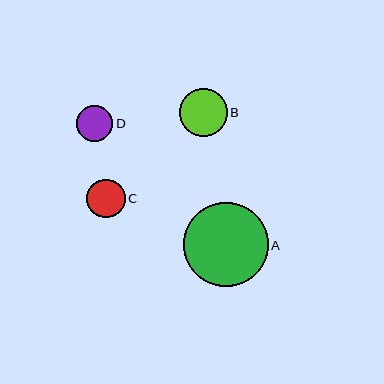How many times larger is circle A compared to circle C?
Circle A is approximately 2.2 times the size of circle C.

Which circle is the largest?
Circle A is the largest with a size of approximately 84 pixels.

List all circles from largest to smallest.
From largest to smallest: A, B, C, D.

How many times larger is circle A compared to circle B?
Circle A is approximately 1.8 times the size of circle B.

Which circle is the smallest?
Circle D is the smallest with a size of approximately 36 pixels.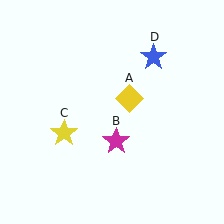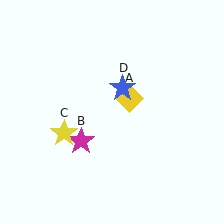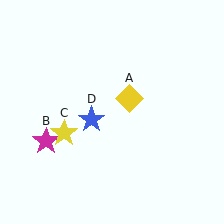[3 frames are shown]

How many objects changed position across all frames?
2 objects changed position: magenta star (object B), blue star (object D).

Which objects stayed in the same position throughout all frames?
Yellow diamond (object A) and yellow star (object C) remained stationary.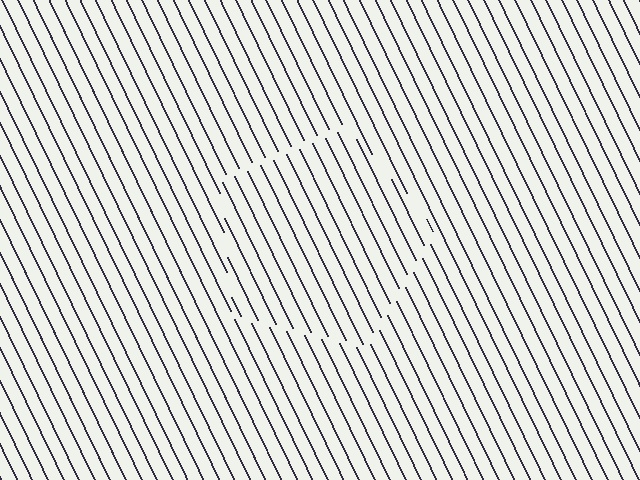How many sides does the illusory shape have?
5 sides — the line-ends trace a pentagon.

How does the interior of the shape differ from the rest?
The interior of the shape contains the same grating, shifted by half a period — the contour is defined by the phase discontinuity where line-ends from the inner and outer gratings abut.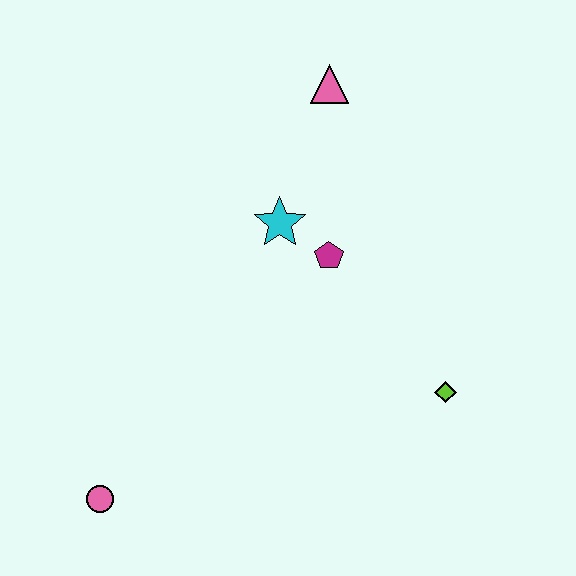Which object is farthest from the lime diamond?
The pink circle is farthest from the lime diamond.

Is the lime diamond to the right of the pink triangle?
Yes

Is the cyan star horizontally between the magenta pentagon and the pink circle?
Yes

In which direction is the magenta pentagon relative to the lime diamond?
The magenta pentagon is above the lime diamond.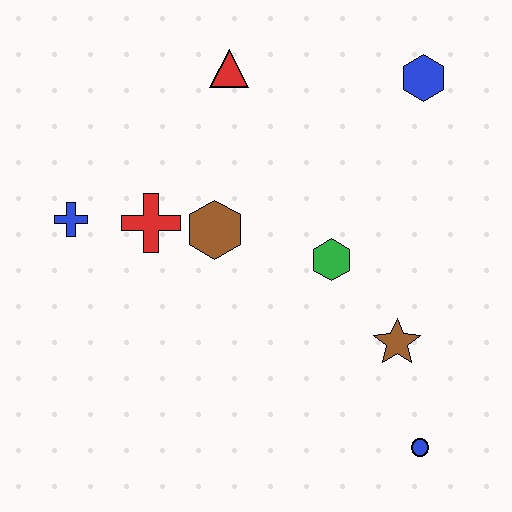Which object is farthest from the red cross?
The blue circle is farthest from the red cross.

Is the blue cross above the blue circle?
Yes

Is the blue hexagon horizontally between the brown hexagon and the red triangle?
No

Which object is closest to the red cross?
The brown hexagon is closest to the red cross.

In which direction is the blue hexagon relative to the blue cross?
The blue hexagon is to the right of the blue cross.